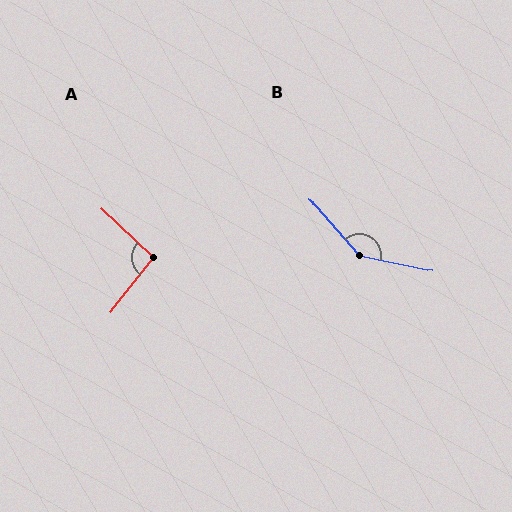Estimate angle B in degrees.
Approximately 143 degrees.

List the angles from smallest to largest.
A (96°), B (143°).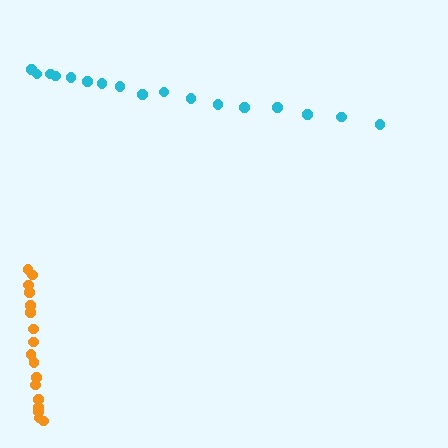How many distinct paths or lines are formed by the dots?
There are 2 distinct paths.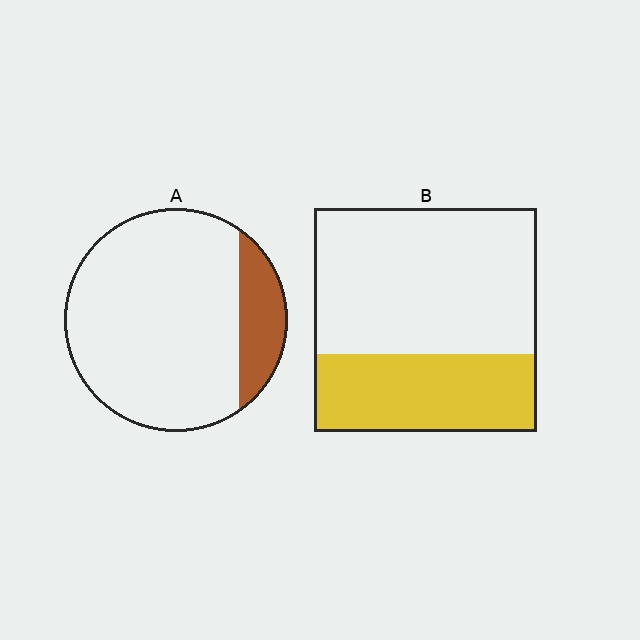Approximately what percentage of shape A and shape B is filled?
A is approximately 15% and B is approximately 35%.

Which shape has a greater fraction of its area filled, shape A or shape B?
Shape B.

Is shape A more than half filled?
No.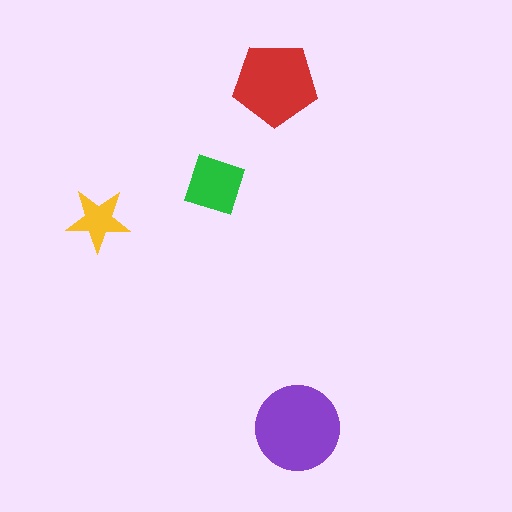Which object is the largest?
The purple circle.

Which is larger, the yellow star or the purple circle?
The purple circle.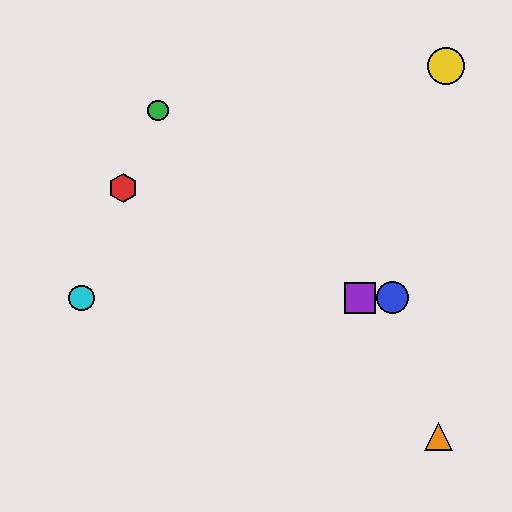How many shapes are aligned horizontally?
3 shapes (the blue circle, the purple square, the cyan circle) are aligned horizontally.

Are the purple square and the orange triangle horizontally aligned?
No, the purple square is at y≈298 and the orange triangle is at y≈437.